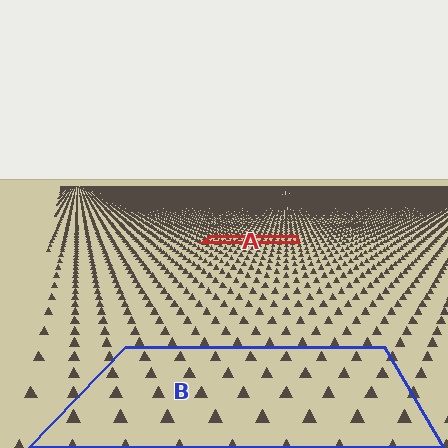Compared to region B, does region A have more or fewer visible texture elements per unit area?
Region A has more texture elements per unit area — they are packed more densely because it is farther away.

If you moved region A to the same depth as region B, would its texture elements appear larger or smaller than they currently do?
They would appear larger. At a closer depth, the same texture elements are projected at a bigger on-screen size.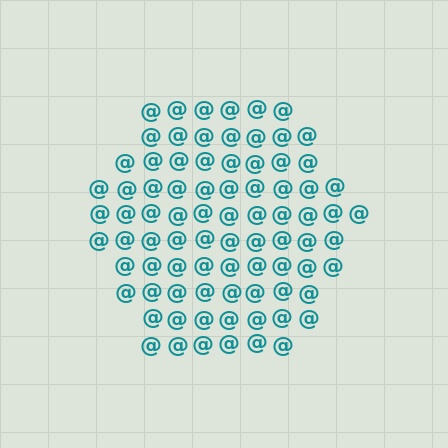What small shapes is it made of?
It is made of small at signs.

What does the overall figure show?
The overall figure shows a hexagon.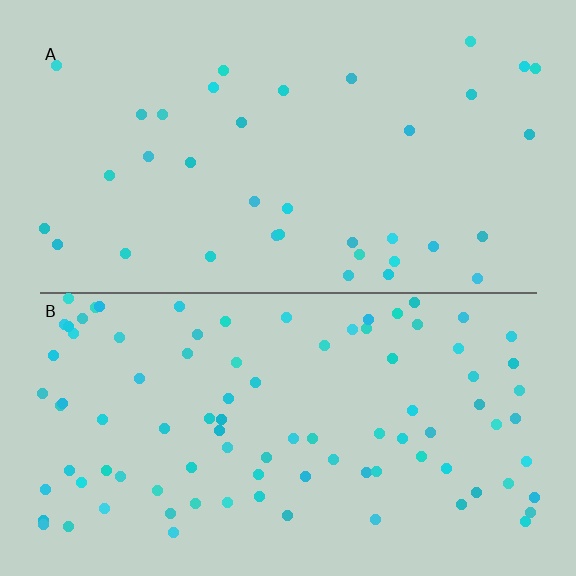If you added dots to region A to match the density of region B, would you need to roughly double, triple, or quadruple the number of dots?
Approximately triple.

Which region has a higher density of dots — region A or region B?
B (the bottom).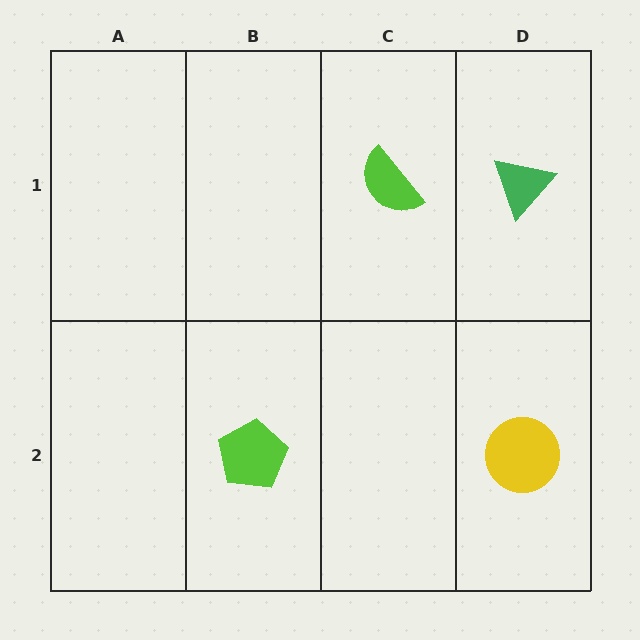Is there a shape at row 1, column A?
No, that cell is empty.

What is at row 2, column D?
A yellow circle.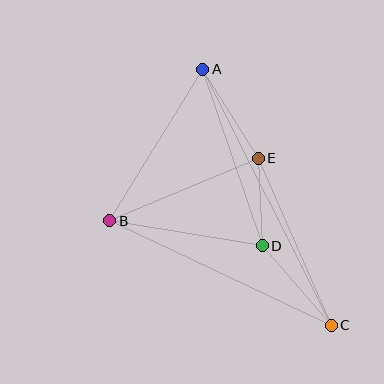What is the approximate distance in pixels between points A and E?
The distance between A and E is approximately 105 pixels.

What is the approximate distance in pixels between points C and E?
The distance between C and E is approximately 182 pixels.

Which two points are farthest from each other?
Points A and C are farthest from each other.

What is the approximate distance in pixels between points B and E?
The distance between B and E is approximately 161 pixels.